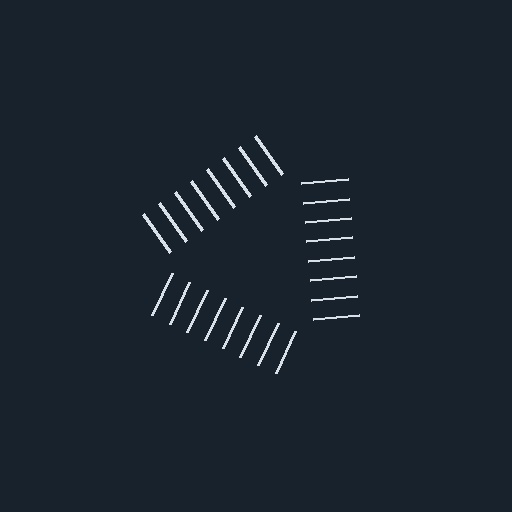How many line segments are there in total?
24 — 8 along each of the 3 edges.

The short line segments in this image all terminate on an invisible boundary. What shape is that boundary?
An illusory triangle — the line segments terminate on its edges but no continuous stroke is drawn.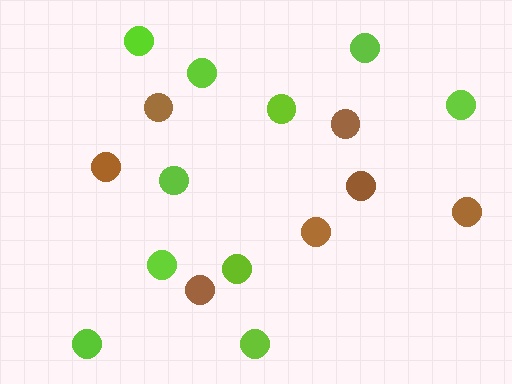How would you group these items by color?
There are 2 groups: one group of brown circles (7) and one group of lime circles (10).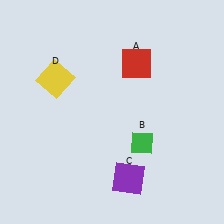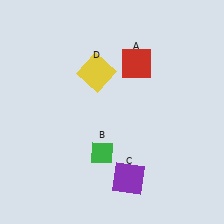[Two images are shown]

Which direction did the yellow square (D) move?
The yellow square (D) moved right.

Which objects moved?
The objects that moved are: the green diamond (B), the yellow square (D).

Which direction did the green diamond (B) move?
The green diamond (B) moved left.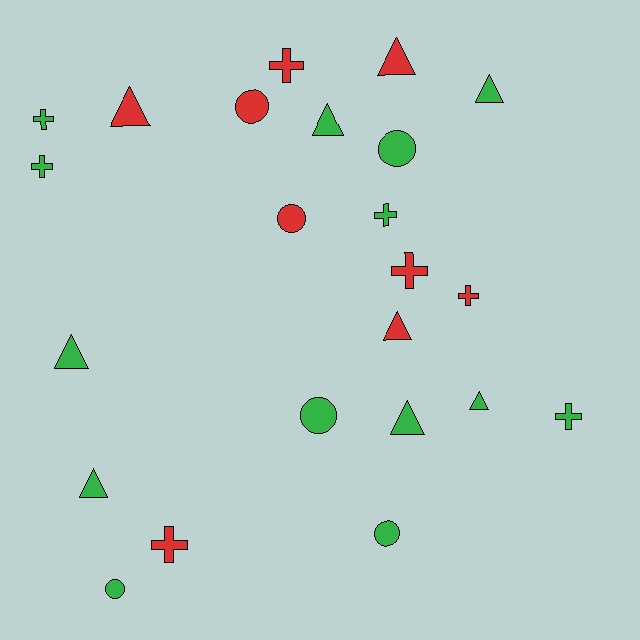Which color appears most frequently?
Green, with 14 objects.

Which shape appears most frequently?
Triangle, with 9 objects.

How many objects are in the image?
There are 23 objects.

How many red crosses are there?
There are 4 red crosses.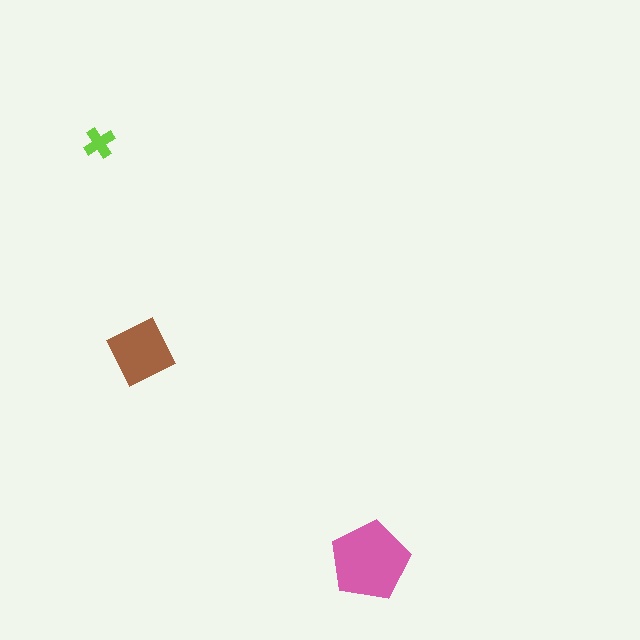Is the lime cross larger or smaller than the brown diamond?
Smaller.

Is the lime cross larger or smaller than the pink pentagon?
Smaller.